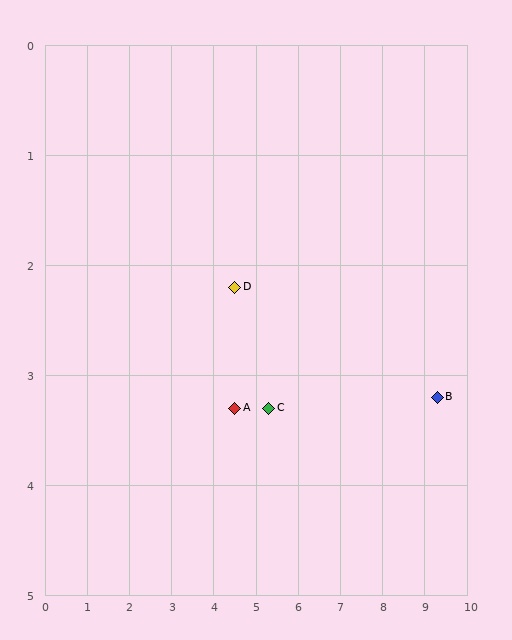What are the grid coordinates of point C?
Point C is at approximately (5.3, 3.3).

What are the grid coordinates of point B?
Point B is at approximately (9.3, 3.2).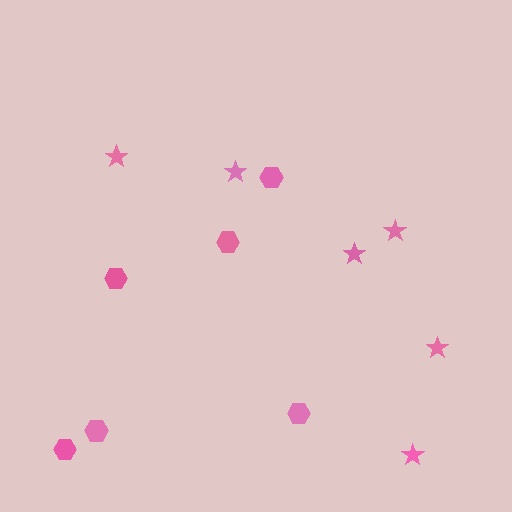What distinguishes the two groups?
There are 2 groups: one group of stars (6) and one group of hexagons (6).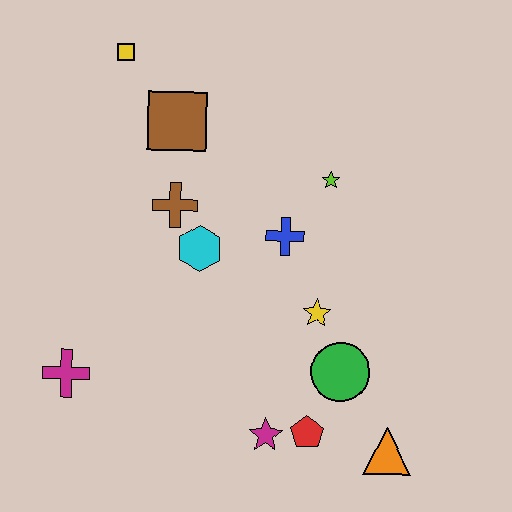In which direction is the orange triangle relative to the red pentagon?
The orange triangle is to the right of the red pentagon.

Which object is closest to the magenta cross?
The cyan hexagon is closest to the magenta cross.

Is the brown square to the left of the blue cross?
Yes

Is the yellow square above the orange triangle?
Yes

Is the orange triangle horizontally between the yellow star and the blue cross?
No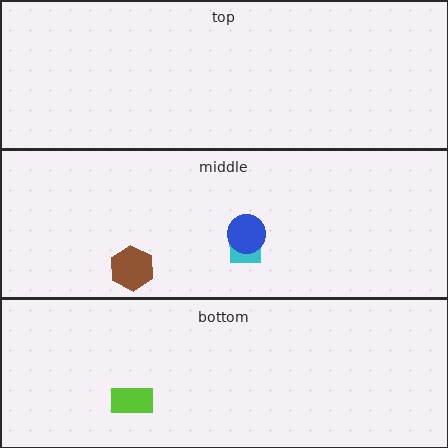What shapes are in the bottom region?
The lime rectangle.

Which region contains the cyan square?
The middle region.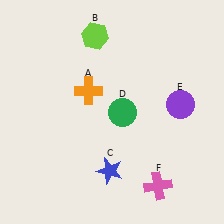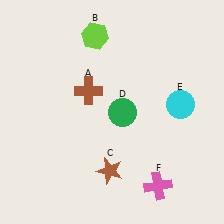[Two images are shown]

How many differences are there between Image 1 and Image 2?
There are 3 differences between the two images.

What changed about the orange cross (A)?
In Image 1, A is orange. In Image 2, it changed to brown.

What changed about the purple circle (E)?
In Image 1, E is purple. In Image 2, it changed to cyan.